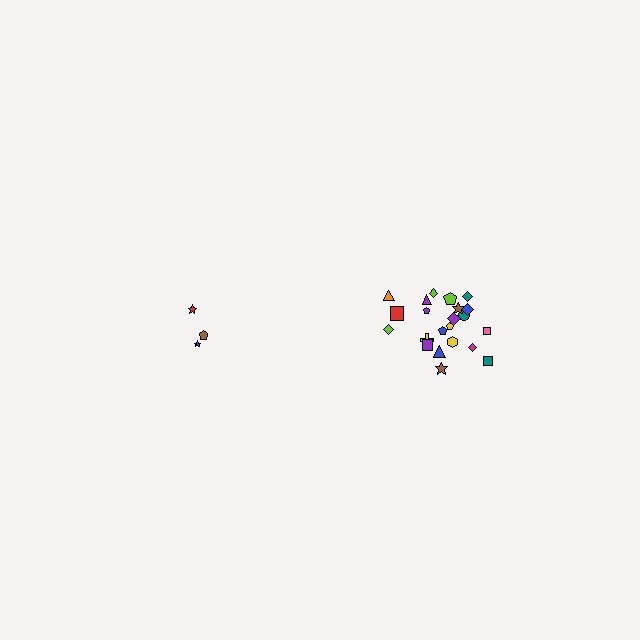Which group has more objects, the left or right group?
The right group.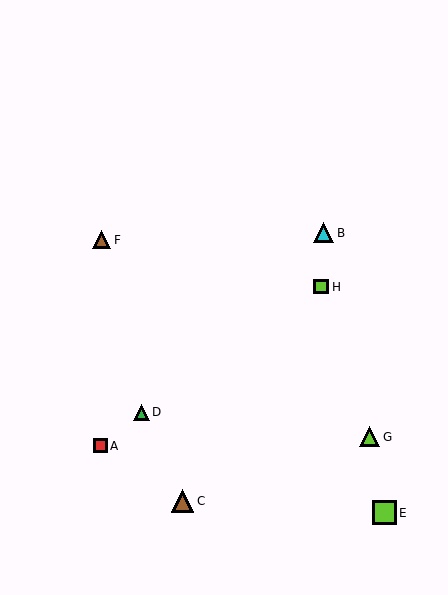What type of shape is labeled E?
Shape E is a lime square.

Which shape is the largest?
The lime square (labeled E) is the largest.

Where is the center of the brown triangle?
The center of the brown triangle is at (101, 240).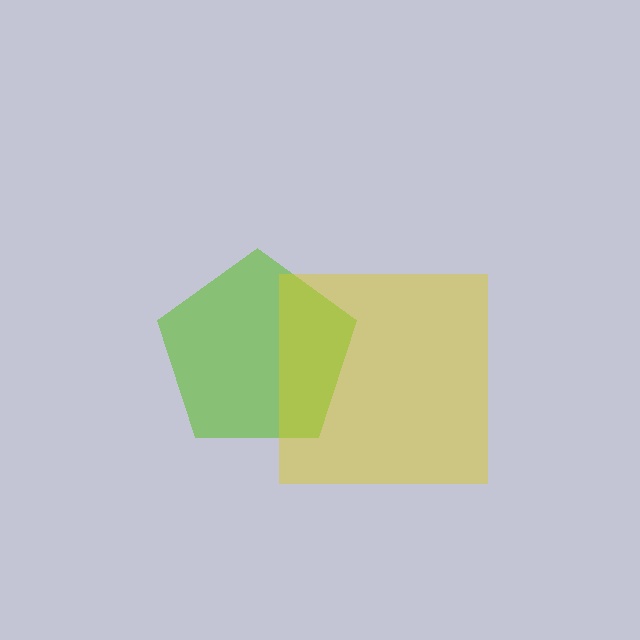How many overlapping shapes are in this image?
There are 2 overlapping shapes in the image.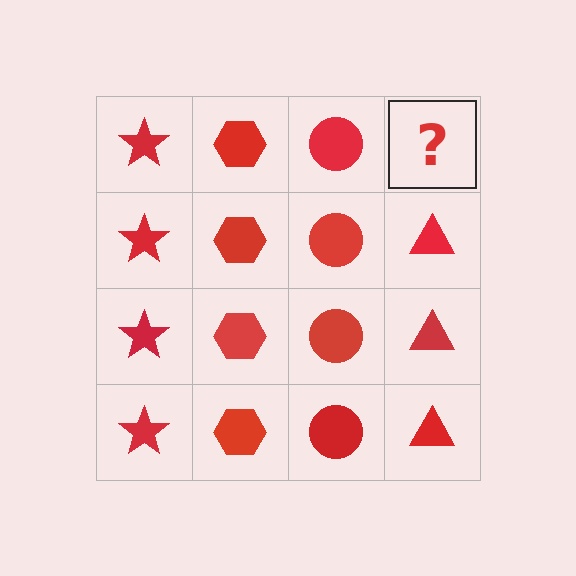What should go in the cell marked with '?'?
The missing cell should contain a red triangle.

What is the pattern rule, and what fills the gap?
The rule is that each column has a consistent shape. The gap should be filled with a red triangle.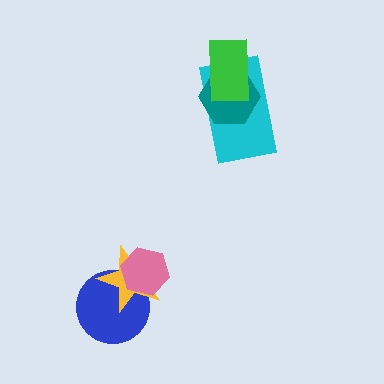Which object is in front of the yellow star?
The pink hexagon is in front of the yellow star.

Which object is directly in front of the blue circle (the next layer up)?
The yellow star is directly in front of the blue circle.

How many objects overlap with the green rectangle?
2 objects overlap with the green rectangle.